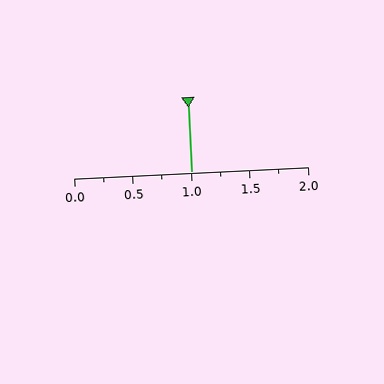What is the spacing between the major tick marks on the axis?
The major ticks are spaced 0.5 apart.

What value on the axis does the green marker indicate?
The marker indicates approximately 1.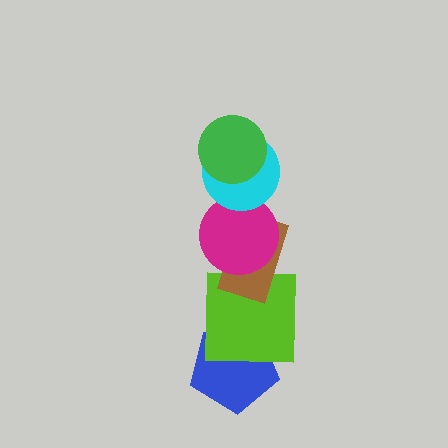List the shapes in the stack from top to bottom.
From top to bottom: the green circle, the cyan circle, the magenta circle, the brown rectangle, the lime square, the blue pentagon.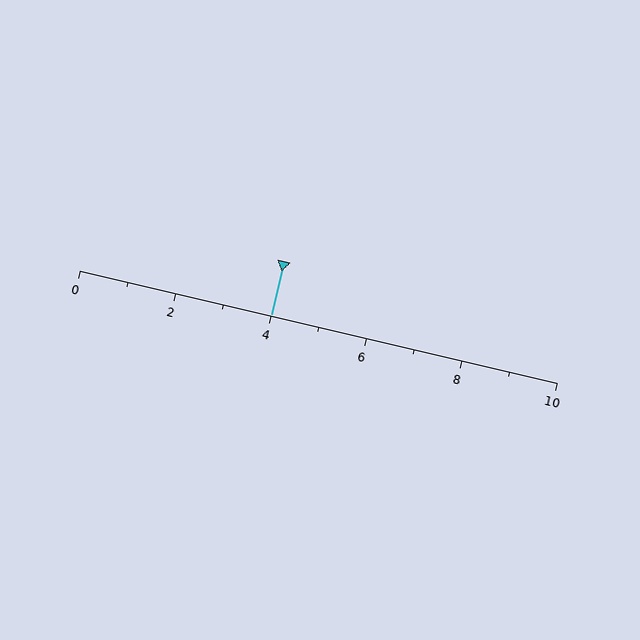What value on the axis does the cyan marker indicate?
The marker indicates approximately 4.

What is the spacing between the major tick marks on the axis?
The major ticks are spaced 2 apart.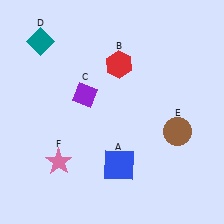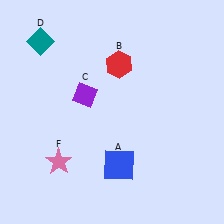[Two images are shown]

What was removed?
The brown circle (E) was removed in Image 2.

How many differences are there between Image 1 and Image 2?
There is 1 difference between the two images.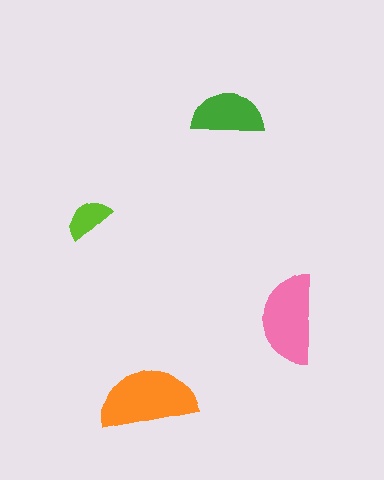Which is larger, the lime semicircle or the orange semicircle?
The orange one.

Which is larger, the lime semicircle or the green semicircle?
The green one.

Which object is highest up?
The green semicircle is topmost.